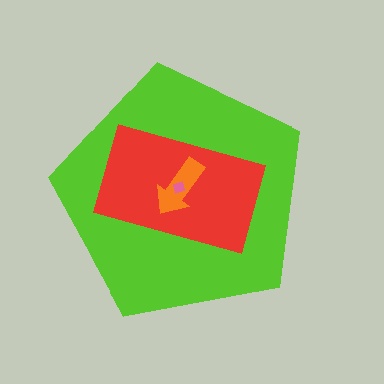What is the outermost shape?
The lime pentagon.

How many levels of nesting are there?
4.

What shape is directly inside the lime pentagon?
The red rectangle.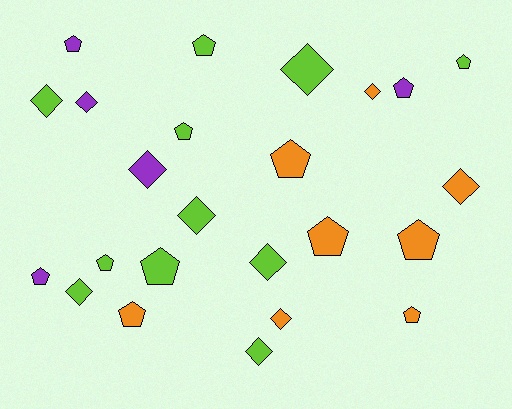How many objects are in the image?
There are 24 objects.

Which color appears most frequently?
Lime, with 11 objects.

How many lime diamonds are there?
There are 6 lime diamonds.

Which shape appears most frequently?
Pentagon, with 13 objects.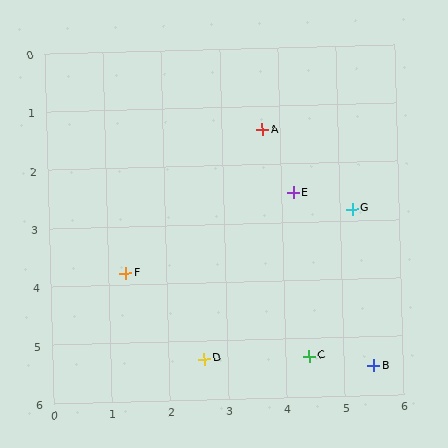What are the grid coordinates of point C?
Point C is at approximately (4.4, 5.3).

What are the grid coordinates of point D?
Point D is at approximately (2.6, 5.3).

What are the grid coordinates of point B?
Point B is at approximately (5.5, 5.5).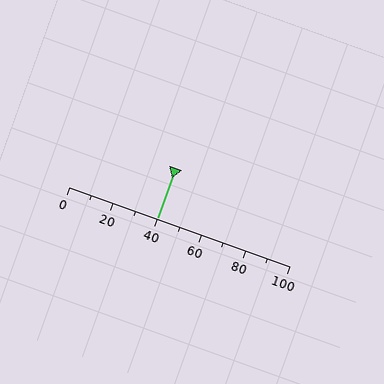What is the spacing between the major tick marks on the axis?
The major ticks are spaced 20 apart.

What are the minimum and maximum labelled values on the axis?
The axis runs from 0 to 100.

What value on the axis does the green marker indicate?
The marker indicates approximately 40.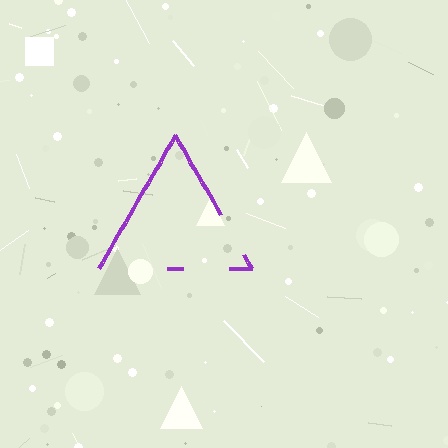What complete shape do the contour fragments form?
The contour fragments form a triangle.